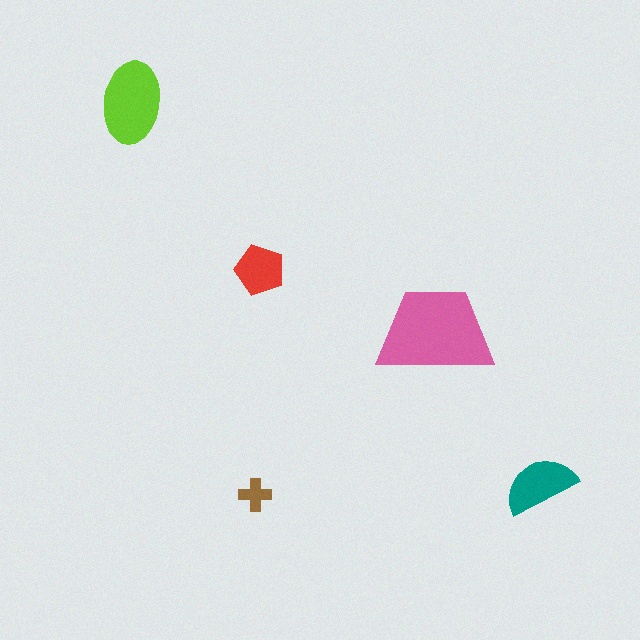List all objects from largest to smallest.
The pink trapezoid, the lime ellipse, the teal semicircle, the red pentagon, the brown cross.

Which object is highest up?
The lime ellipse is topmost.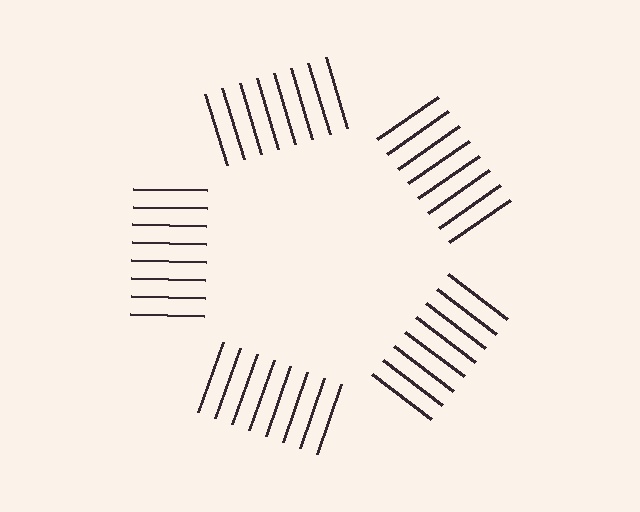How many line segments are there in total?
40 — 8 along each of the 5 edges.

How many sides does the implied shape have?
5 sides — the line-ends trace a pentagon.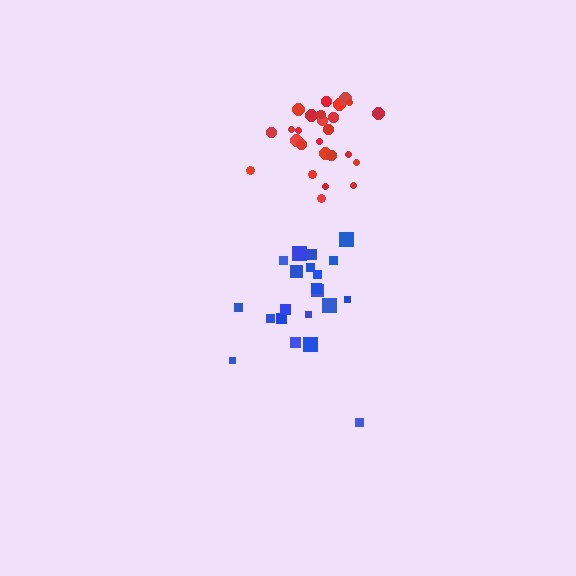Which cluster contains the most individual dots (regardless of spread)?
Red (28).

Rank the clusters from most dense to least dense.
red, blue.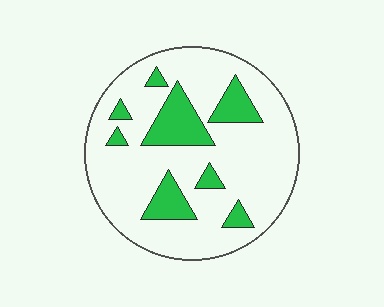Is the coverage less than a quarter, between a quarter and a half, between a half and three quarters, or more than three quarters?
Less than a quarter.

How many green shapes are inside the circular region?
8.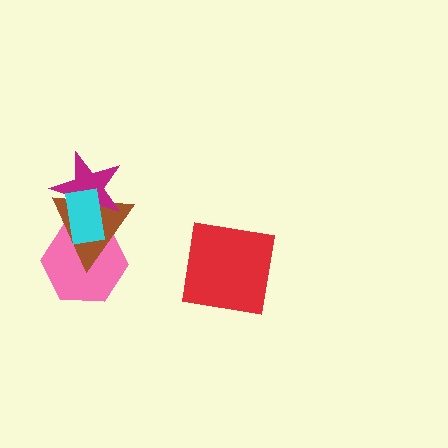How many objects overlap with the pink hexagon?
3 objects overlap with the pink hexagon.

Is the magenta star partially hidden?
Yes, it is partially covered by another shape.